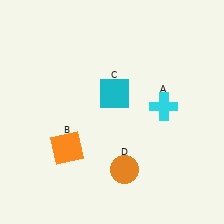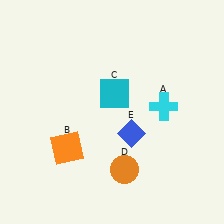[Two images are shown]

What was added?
A blue diamond (E) was added in Image 2.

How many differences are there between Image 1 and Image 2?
There is 1 difference between the two images.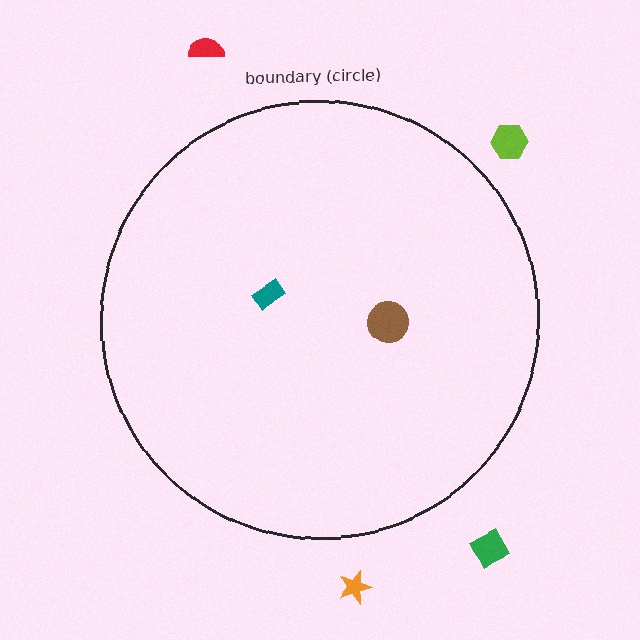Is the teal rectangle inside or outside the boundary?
Inside.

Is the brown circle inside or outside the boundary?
Inside.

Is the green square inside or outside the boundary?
Outside.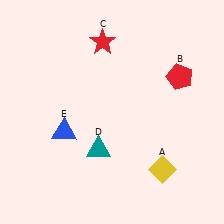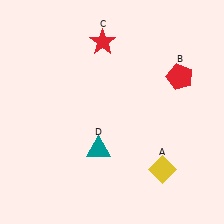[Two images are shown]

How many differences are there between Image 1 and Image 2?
There is 1 difference between the two images.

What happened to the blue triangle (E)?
The blue triangle (E) was removed in Image 2. It was in the bottom-left area of Image 1.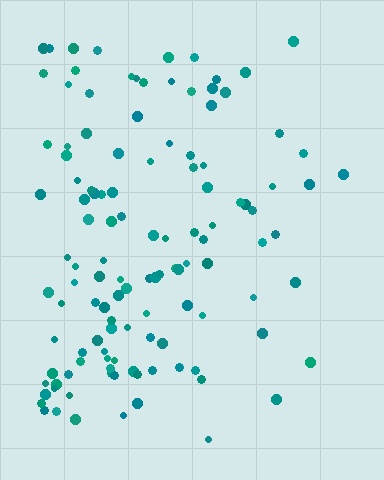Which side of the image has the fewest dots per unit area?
The right.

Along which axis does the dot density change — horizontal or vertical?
Horizontal.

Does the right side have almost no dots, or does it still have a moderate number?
Still a moderate number, just noticeably fewer than the left.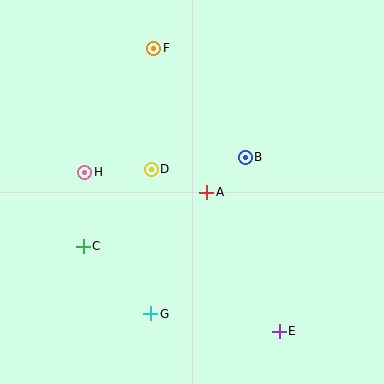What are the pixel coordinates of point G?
Point G is at (151, 314).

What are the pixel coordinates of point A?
Point A is at (207, 192).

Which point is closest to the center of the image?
Point A at (207, 192) is closest to the center.